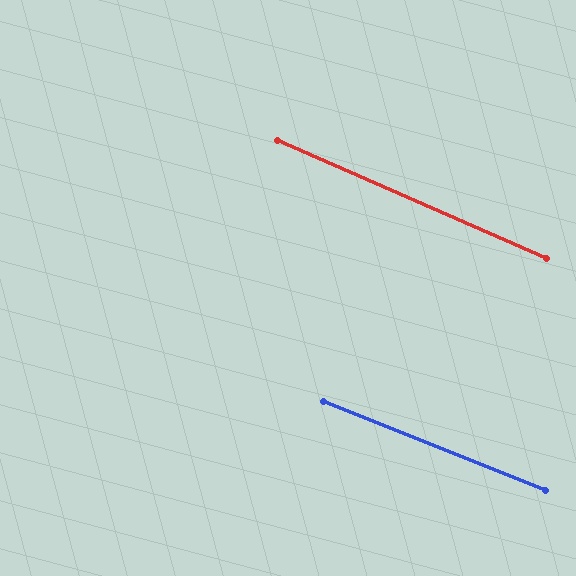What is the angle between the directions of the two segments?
Approximately 2 degrees.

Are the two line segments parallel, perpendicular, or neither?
Parallel — their directions differ by only 2.0°.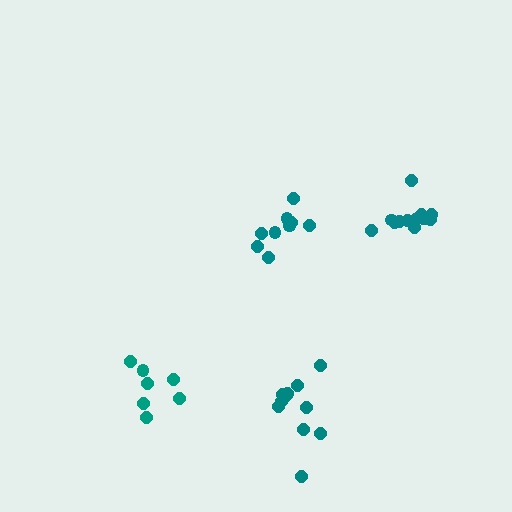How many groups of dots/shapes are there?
There are 4 groups.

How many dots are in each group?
Group 1: 13 dots, Group 2: 7 dots, Group 3: 9 dots, Group 4: 11 dots (40 total).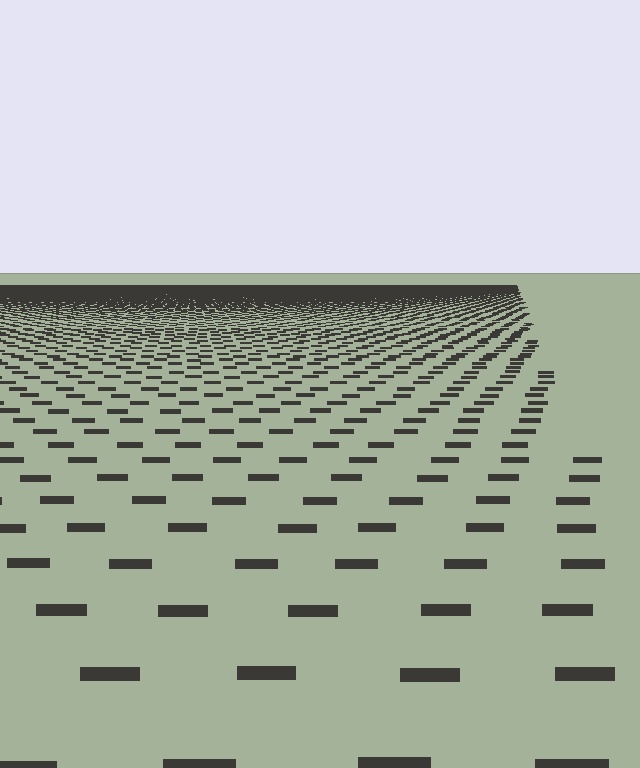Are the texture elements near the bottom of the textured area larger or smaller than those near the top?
Larger. Near the bottom, elements are closer to the viewer and appear at a bigger on-screen size.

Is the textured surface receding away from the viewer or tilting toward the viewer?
The surface is receding away from the viewer. Texture elements get smaller and denser toward the top.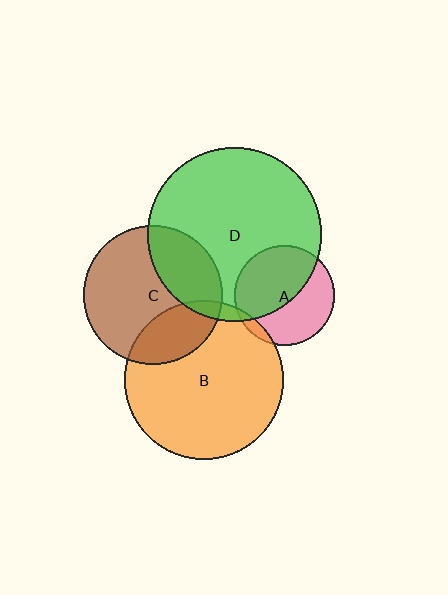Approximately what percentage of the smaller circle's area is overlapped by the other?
Approximately 30%.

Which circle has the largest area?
Circle D (green).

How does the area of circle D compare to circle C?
Approximately 1.6 times.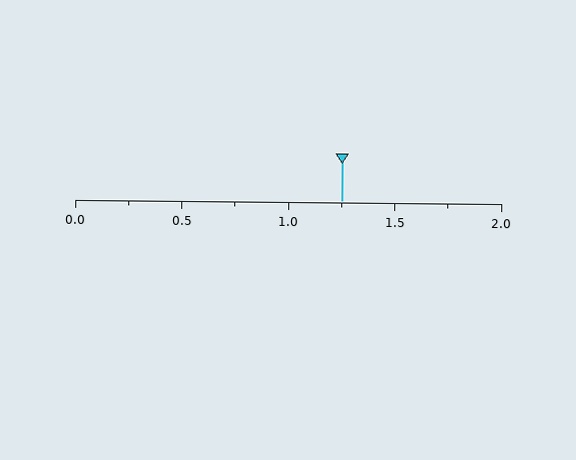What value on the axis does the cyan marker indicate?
The marker indicates approximately 1.25.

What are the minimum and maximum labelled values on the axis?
The axis runs from 0.0 to 2.0.